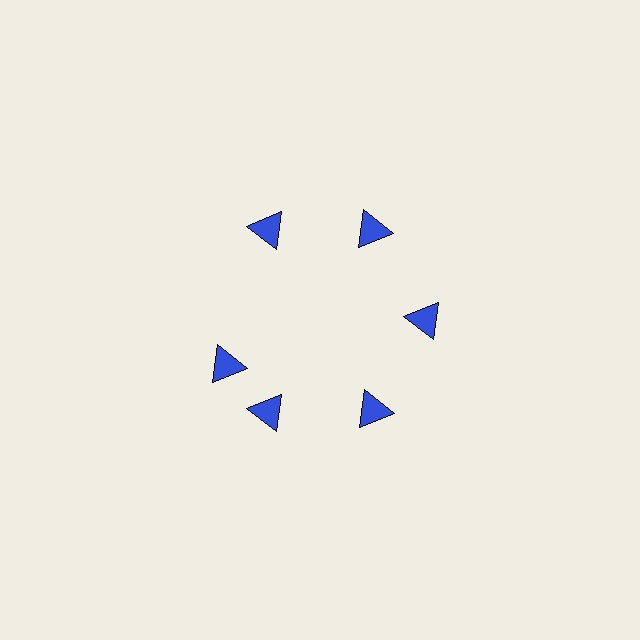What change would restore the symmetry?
The symmetry would be restored by rotating it back into even spacing with its neighbors so that all 6 triangles sit at equal angles and equal distance from the center.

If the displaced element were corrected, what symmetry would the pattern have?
It would have 6-fold rotational symmetry — the pattern would map onto itself every 60 degrees.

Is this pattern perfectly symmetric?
No. The 6 blue triangles are arranged in a ring, but one element near the 9 o'clock position is rotated out of alignment along the ring, breaking the 6-fold rotational symmetry.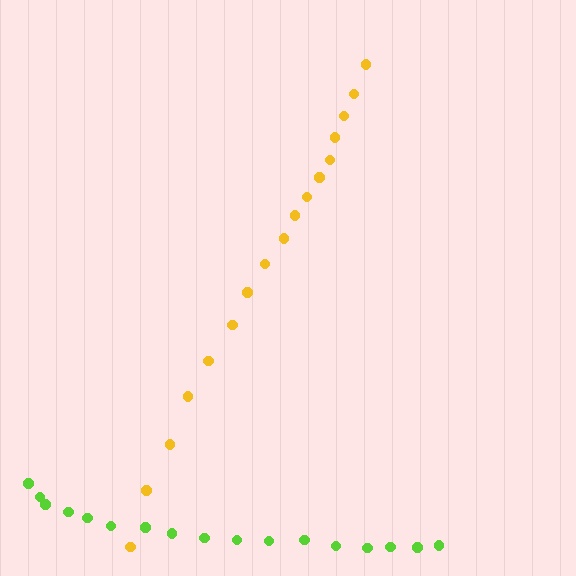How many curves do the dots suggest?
There are 2 distinct paths.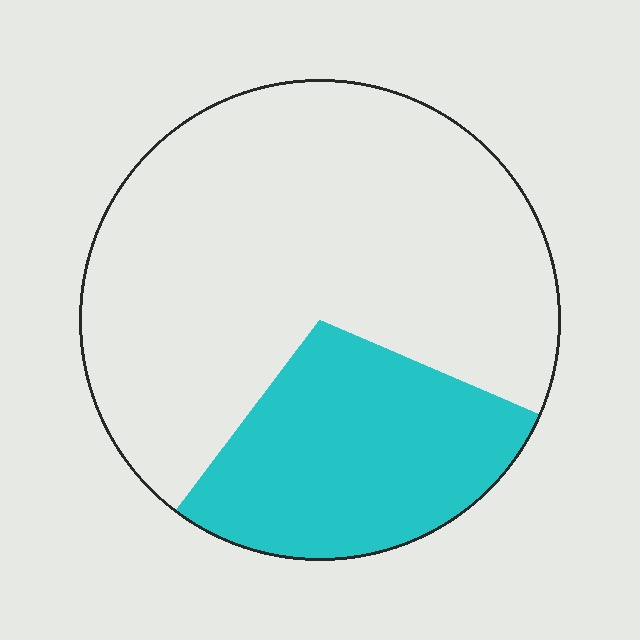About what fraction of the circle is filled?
About one quarter (1/4).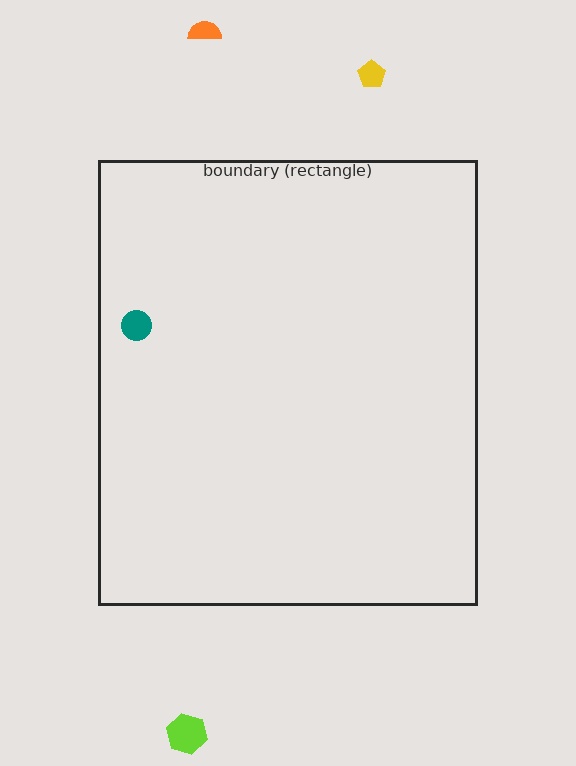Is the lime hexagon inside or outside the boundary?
Outside.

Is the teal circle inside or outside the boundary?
Inside.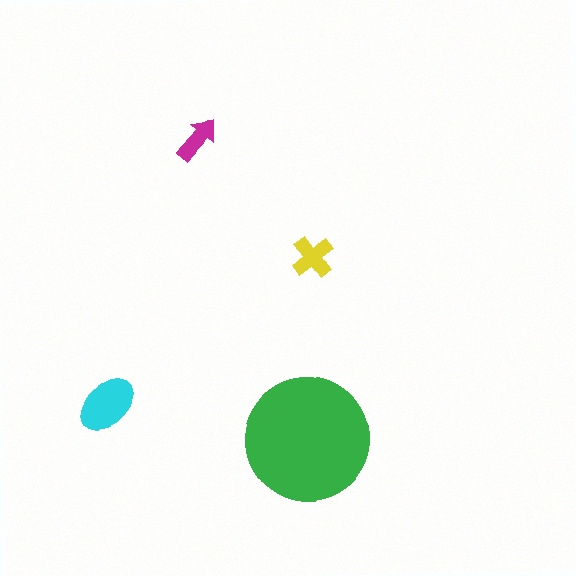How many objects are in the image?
There are 4 objects in the image.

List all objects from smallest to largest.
The magenta arrow, the yellow cross, the cyan ellipse, the green circle.